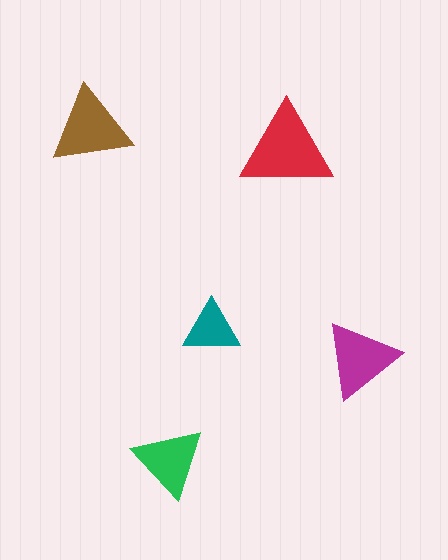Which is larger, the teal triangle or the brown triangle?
The brown one.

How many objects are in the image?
There are 5 objects in the image.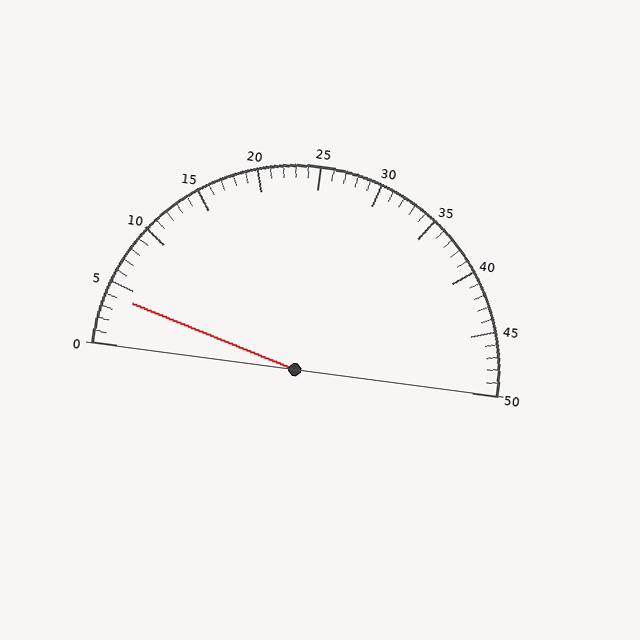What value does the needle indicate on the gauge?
The needle indicates approximately 4.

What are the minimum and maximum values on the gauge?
The gauge ranges from 0 to 50.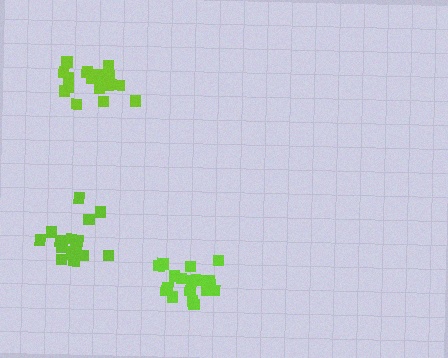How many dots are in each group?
Group 1: 16 dots, Group 2: 19 dots, Group 3: 18 dots (53 total).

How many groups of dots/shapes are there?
There are 3 groups.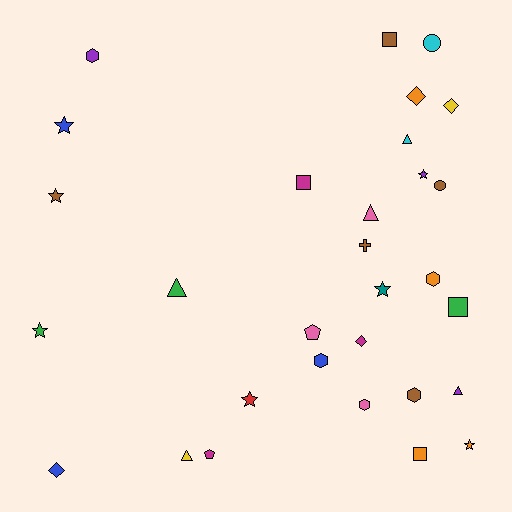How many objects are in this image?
There are 30 objects.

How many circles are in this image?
There are 2 circles.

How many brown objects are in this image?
There are 5 brown objects.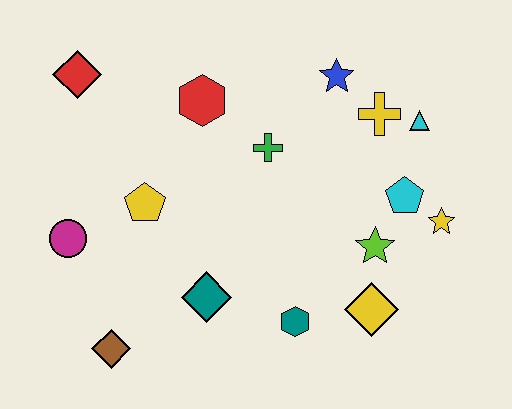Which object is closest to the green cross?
The red hexagon is closest to the green cross.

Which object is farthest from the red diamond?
The yellow star is farthest from the red diamond.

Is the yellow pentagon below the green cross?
Yes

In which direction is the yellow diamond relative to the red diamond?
The yellow diamond is to the right of the red diamond.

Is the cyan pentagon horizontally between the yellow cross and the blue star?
No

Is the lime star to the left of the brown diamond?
No